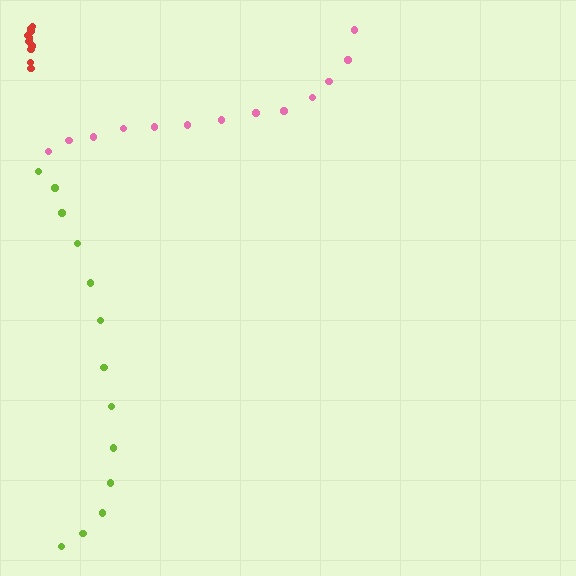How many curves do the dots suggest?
There are 3 distinct paths.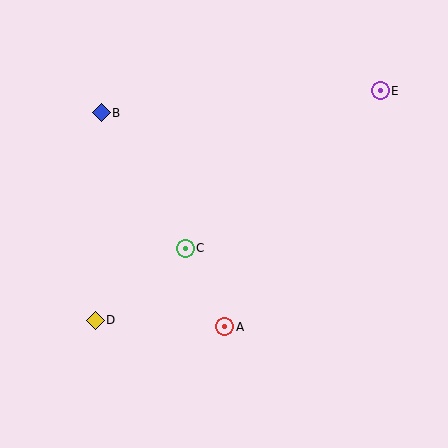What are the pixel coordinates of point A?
Point A is at (225, 327).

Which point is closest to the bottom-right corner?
Point A is closest to the bottom-right corner.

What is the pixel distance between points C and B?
The distance between C and B is 159 pixels.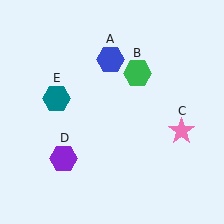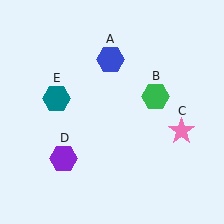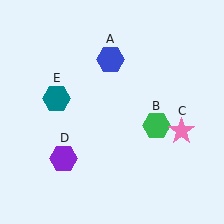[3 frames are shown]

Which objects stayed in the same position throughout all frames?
Blue hexagon (object A) and pink star (object C) and purple hexagon (object D) and teal hexagon (object E) remained stationary.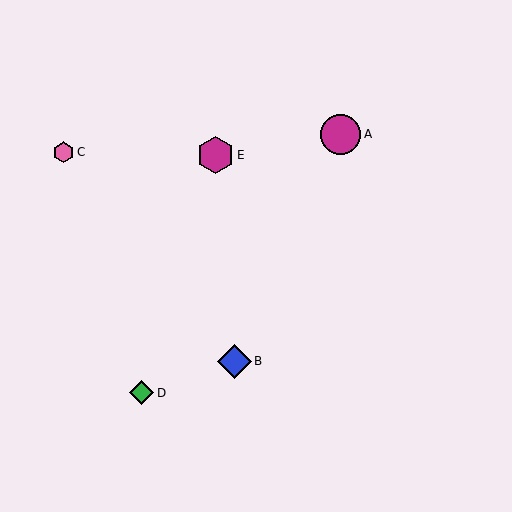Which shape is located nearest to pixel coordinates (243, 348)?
The blue diamond (labeled B) at (235, 361) is nearest to that location.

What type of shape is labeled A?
Shape A is a magenta circle.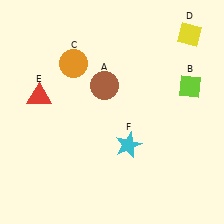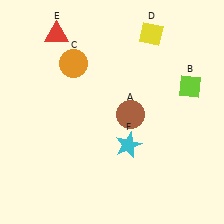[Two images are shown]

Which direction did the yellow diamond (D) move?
The yellow diamond (D) moved left.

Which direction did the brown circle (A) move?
The brown circle (A) moved down.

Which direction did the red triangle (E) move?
The red triangle (E) moved up.